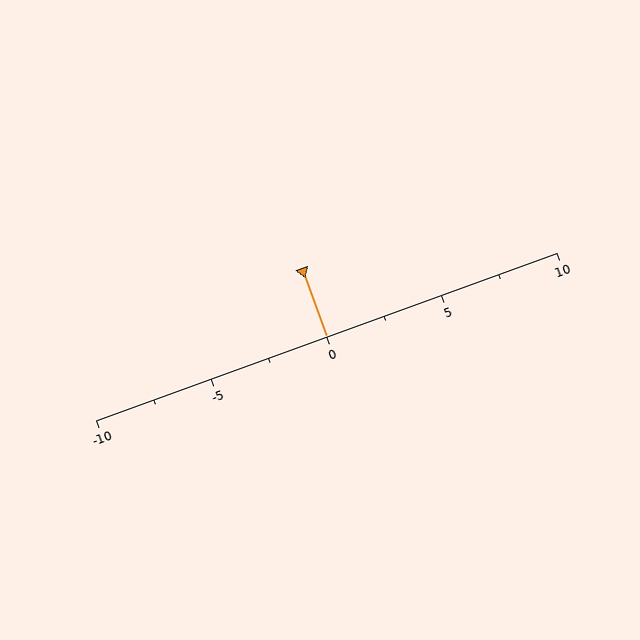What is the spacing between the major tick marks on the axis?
The major ticks are spaced 5 apart.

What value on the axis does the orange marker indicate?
The marker indicates approximately 0.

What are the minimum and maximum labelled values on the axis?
The axis runs from -10 to 10.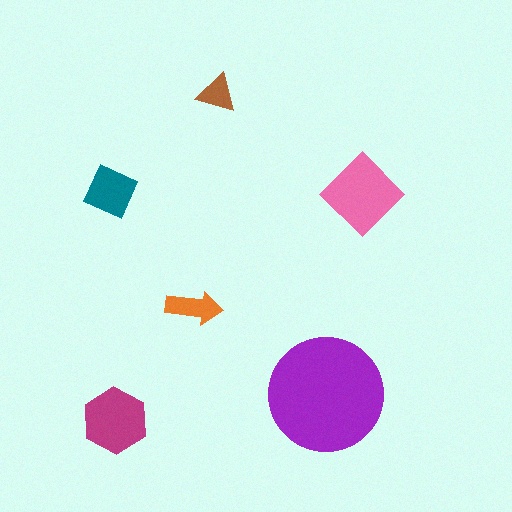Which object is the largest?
The purple circle.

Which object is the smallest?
The brown triangle.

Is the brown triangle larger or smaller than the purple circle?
Smaller.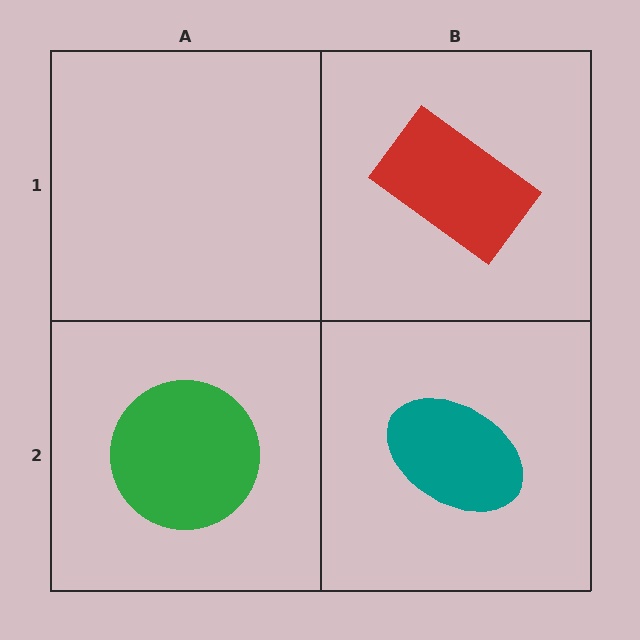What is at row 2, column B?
A teal ellipse.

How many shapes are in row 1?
1 shape.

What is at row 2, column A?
A green circle.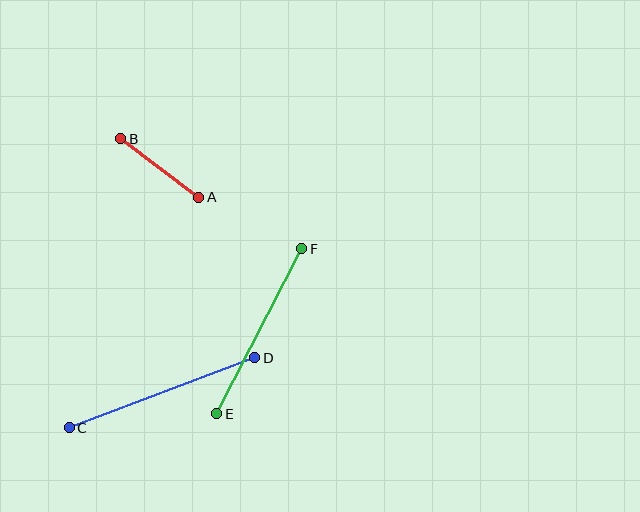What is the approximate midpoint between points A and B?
The midpoint is at approximately (160, 168) pixels.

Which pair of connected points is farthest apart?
Points C and D are farthest apart.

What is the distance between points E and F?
The distance is approximately 186 pixels.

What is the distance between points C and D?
The distance is approximately 199 pixels.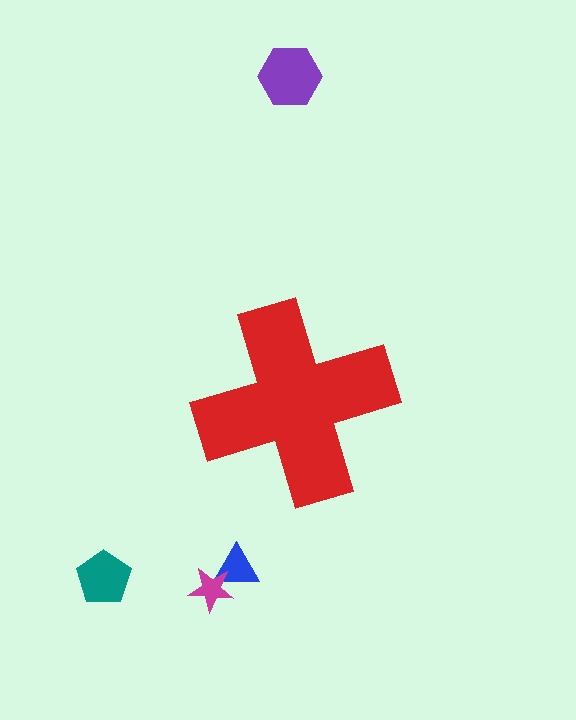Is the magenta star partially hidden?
No, the magenta star is fully visible.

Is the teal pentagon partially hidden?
No, the teal pentagon is fully visible.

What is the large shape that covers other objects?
A red cross.